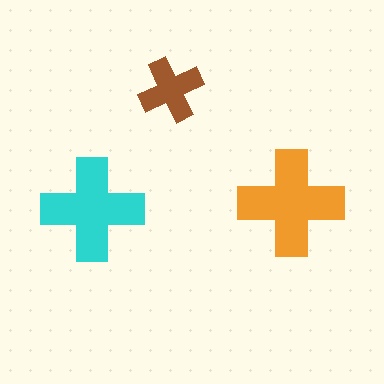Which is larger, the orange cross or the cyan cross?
The orange one.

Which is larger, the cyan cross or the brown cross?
The cyan one.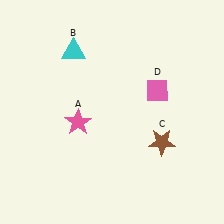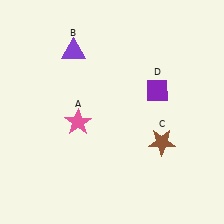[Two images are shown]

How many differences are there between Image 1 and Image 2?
There are 2 differences between the two images.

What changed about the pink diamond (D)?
In Image 1, D is pink. In Image 2, it changed to purple.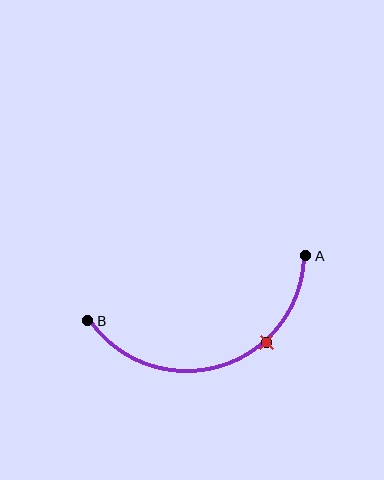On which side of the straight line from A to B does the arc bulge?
The arc bulges below the straight line connecting A and B.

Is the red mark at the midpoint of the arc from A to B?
No. The red mark lies on the arc but is closer to endpoint A. The arc midpoint would be at the point on the curve equidistant along the arc from both A and B.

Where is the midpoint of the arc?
The arc midpoint is the point on the curve farthest from the straight line joining A and B. It sits below that line.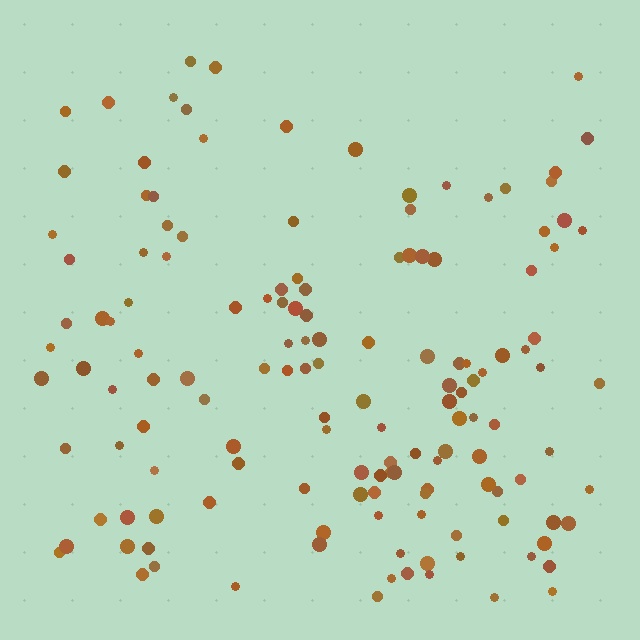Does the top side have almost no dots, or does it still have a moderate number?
Still a moderate number, just noticeably fewer than the bottom.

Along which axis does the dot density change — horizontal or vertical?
Vertical.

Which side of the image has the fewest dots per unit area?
The top.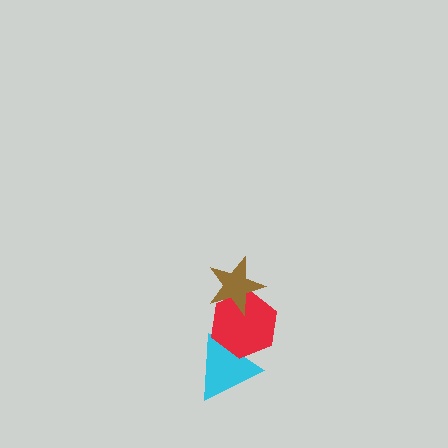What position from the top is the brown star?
The brown star is 1st from the top.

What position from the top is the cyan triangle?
The cyan triangle is 3rd from the top.